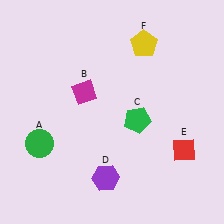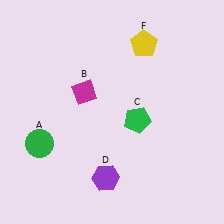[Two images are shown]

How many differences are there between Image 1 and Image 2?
There is 1 difference between the two images.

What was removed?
The red diamond (E) was removed in Image 2.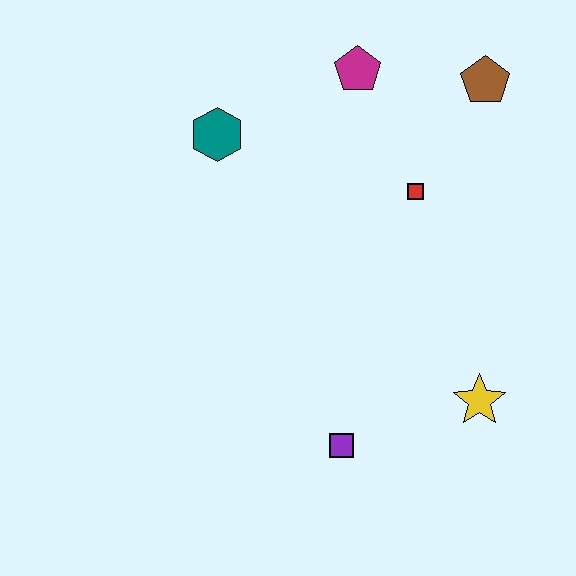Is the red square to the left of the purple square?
No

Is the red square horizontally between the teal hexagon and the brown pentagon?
Yes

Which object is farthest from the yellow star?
The teal hexagon is farthest from the yellow star.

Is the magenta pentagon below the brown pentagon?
No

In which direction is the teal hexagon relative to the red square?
The teal hexagon is to the left of the red square.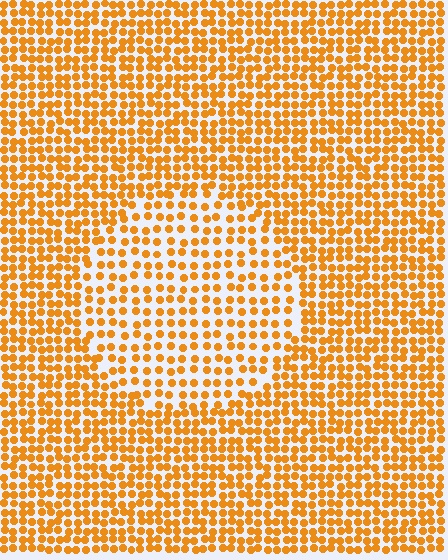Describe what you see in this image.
The image contains small orange elements arranged at two different densities. A circle-shaped region is visible where the elements are less densely packed than the surrounding area.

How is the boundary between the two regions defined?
The boundary is defined by a change in element density (approximately 1.7x ratio). All elements are the same color, size, and shape.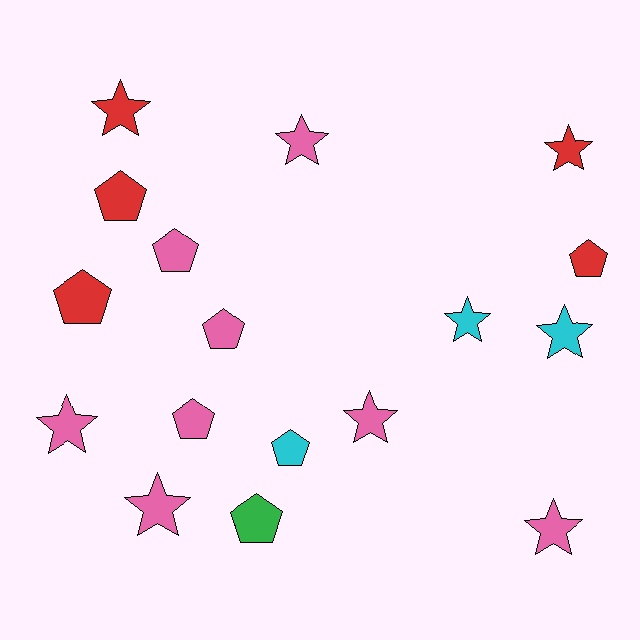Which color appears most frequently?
Pink, with 8 objects.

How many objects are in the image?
There are 17 objects.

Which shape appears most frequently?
Star, with 9 objects.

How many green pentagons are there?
There is 1 green pentagon.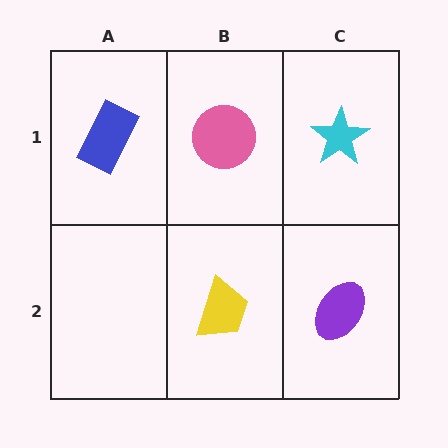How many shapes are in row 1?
3 shapes.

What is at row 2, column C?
A purple ellipse.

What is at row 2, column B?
A yellow trapezoid.